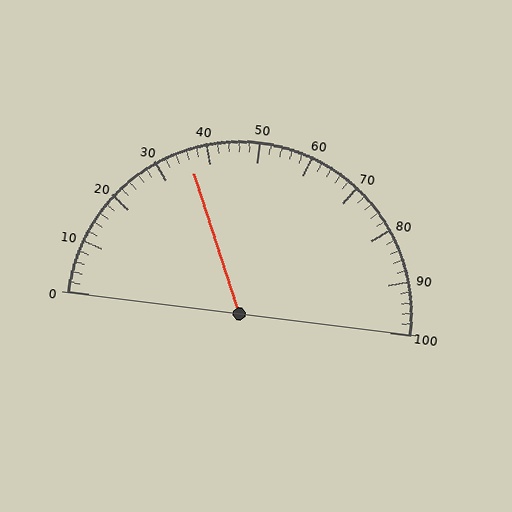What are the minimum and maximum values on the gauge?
The gauge ranges from 0 to 100.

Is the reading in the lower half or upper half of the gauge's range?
The reading is in the lower half of the range (0 to 100).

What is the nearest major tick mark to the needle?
The nearest major tick mark is 40.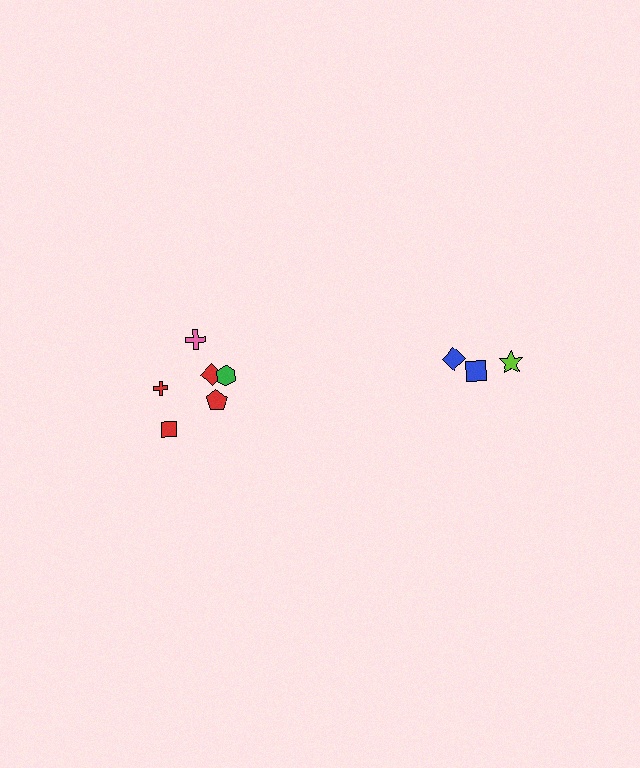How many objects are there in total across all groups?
There are 9 objects.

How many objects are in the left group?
There are 6 objects.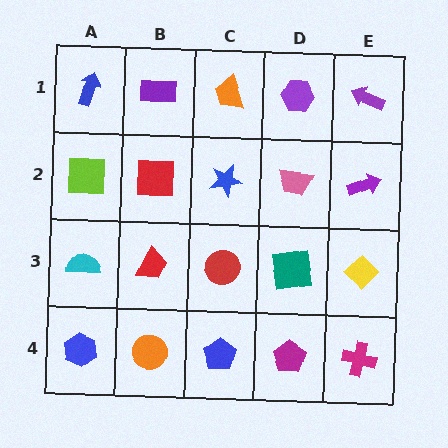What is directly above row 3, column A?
A lime square.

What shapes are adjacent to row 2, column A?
A blue arrow (row 1, column A), a cyan semicircle (row 3, column A), a red square (row 2, column B).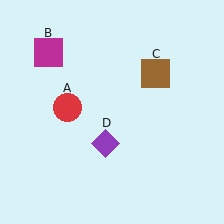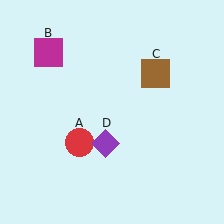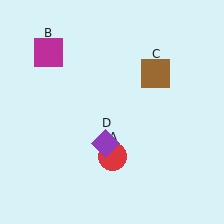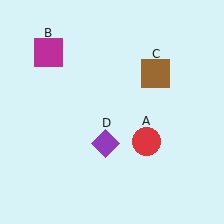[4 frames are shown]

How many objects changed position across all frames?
1 object changed position: red circle (object A).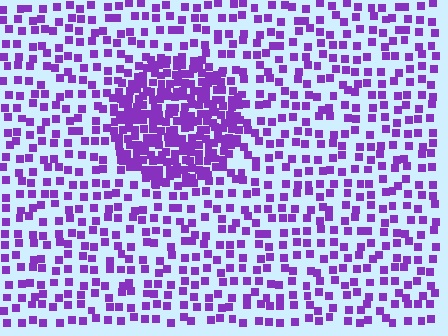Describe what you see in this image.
The image contains small purple elements arranged at two different densities. A circle-shaped region is visible where the elements are more densely packed than the surrounding area.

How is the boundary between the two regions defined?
The boundary is defined by a change in element density (approximately 2.6x ratio). All elements are the same color, size, and shape.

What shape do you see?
I see a circle.